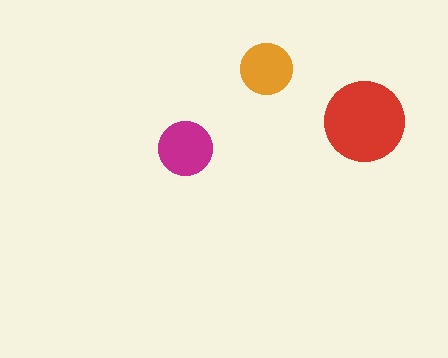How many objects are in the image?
There are 3 objects in the image.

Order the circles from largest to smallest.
the red one, the magenta one, the orange one.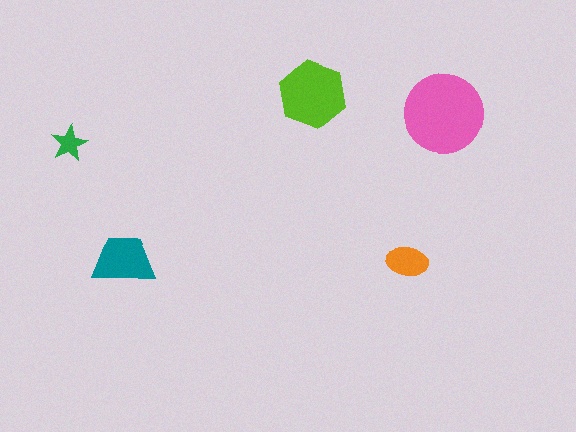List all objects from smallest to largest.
The green star, the orange ellipse, the teal trapezoid, the lime hexagon, the pink circle.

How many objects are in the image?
There are 5 objects in the image.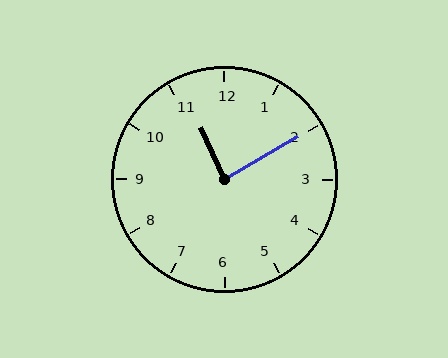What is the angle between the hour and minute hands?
Approximately 85 degrees.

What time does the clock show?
11:10.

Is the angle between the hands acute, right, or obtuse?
It is right.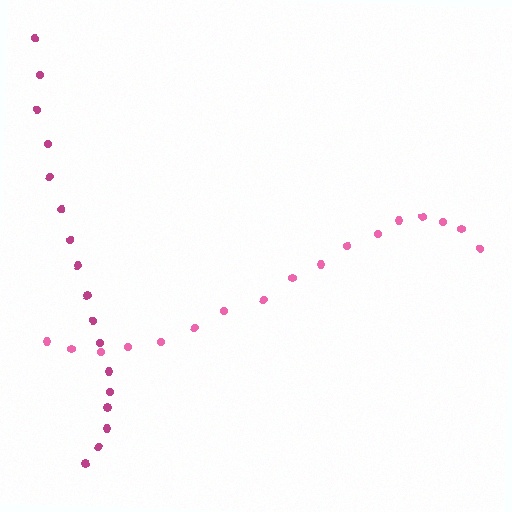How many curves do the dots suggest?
There are 2 distinct paths.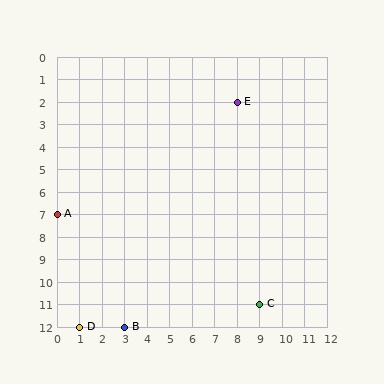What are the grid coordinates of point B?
Point B is at grid coordinates (3, 12).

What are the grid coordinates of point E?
Point E is at grid coordinates (8, 2).